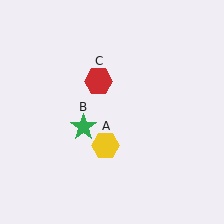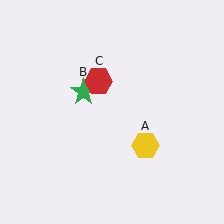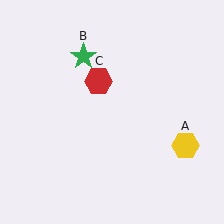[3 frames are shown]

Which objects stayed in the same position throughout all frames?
Red hexagon (object C) remained stationary.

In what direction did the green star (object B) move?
The green star (object B) moved up.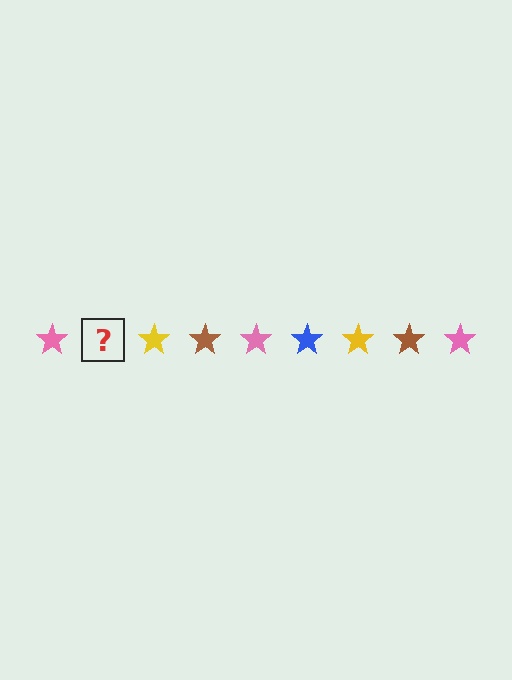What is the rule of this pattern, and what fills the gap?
The rule is that the pattern cycles through pink, blue, yellow, brown stars. The gap should be filled with a blue star.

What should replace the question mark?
The question mark should be replaced with a blue star.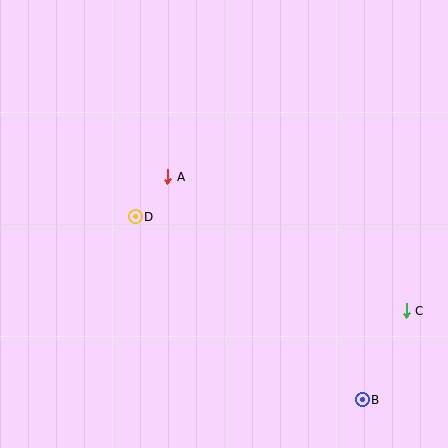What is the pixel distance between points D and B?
The distance between D and B is 292 pixels.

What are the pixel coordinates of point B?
Point B is at (362, 400).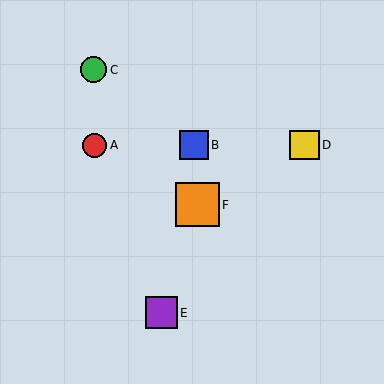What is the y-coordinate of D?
Object D is at y≈145.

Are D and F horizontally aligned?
No, D is at y≈145 and F is at y≈205.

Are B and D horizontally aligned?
Yes, both are at y≈145.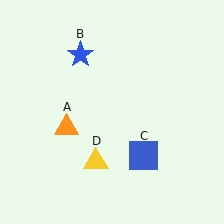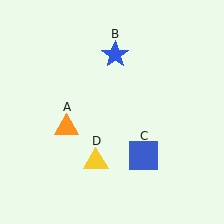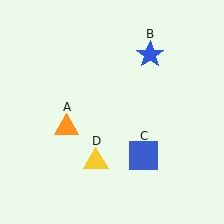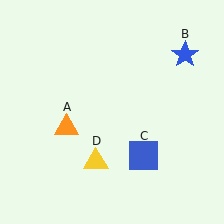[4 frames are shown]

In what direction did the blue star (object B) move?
The blue star (object B) moved right.